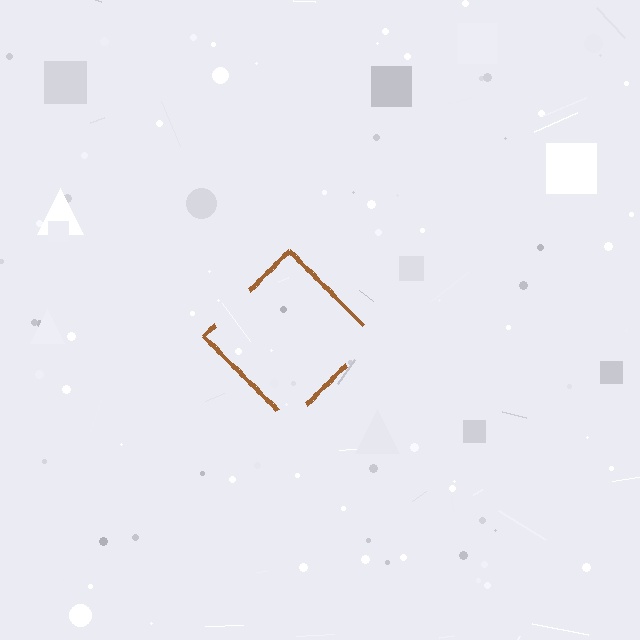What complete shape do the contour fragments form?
The contour fragments form a diamond.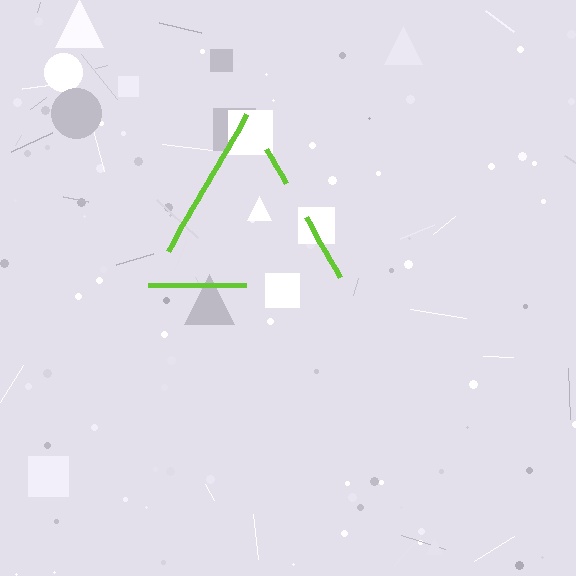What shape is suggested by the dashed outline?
The dashed outline suggests a triangle.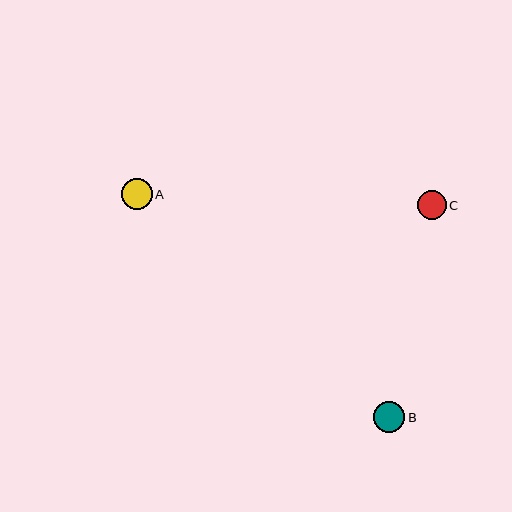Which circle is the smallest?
Circle C is the smallest with a size of approximately 29 pixels.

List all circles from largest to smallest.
From largest to smallest: B, A, C.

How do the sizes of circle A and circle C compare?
Circle A and circle C are approximately the same size.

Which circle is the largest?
Circle B is the largest with a size of approximately 32 pixels.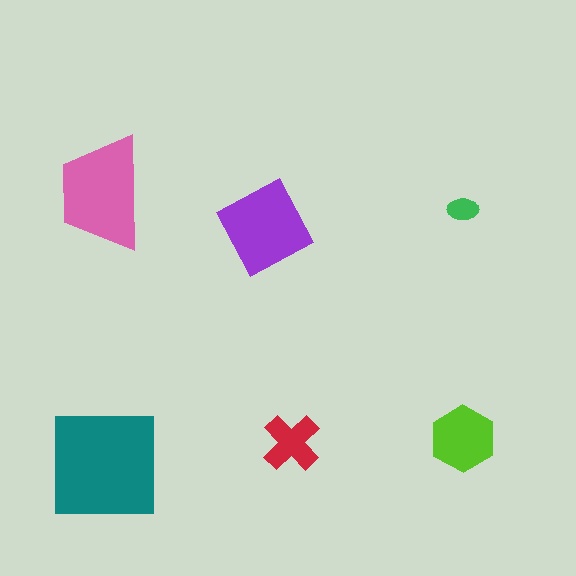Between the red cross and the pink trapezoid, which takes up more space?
The pink trapezoid.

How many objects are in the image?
There are 6 objects in the image.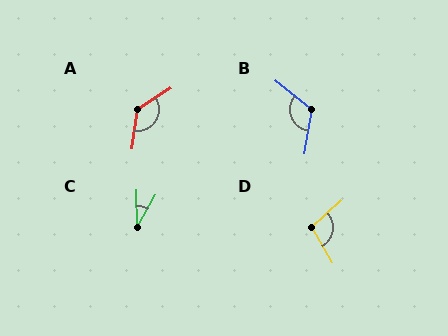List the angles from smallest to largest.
C (31°), D (103°), B (119°), A (131°).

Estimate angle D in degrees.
Approximately 103 degrees.